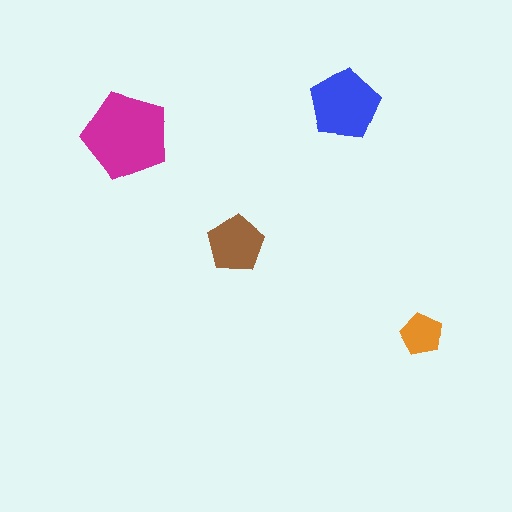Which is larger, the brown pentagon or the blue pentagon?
The blue one.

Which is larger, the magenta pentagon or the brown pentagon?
The magenta one.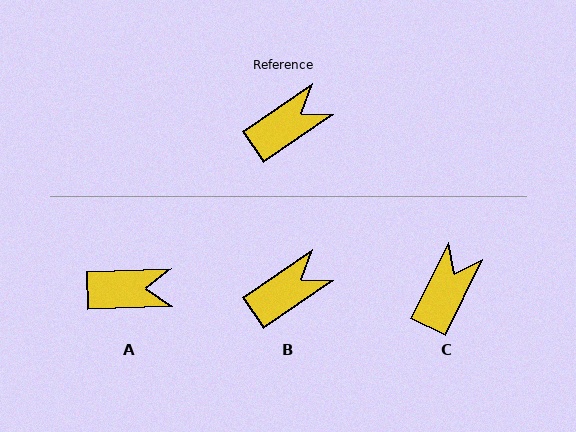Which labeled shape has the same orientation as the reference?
B.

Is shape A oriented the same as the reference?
No, it is off by about 33 degrees.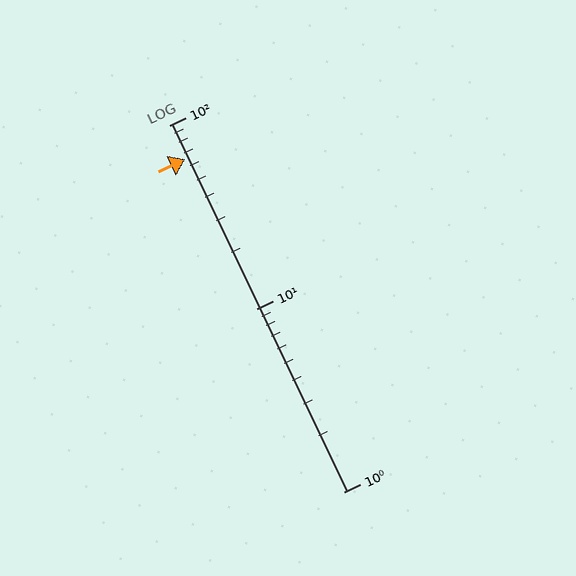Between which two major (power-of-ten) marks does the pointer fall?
The pointer is between 10 and 100.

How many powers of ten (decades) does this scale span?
The scale spans 2 decades, from 1 to 100.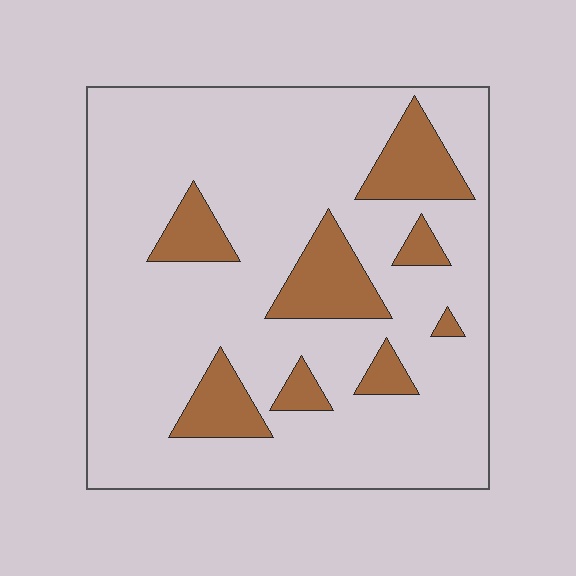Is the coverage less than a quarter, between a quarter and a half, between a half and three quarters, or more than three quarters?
Less than a quarter.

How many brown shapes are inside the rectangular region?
8.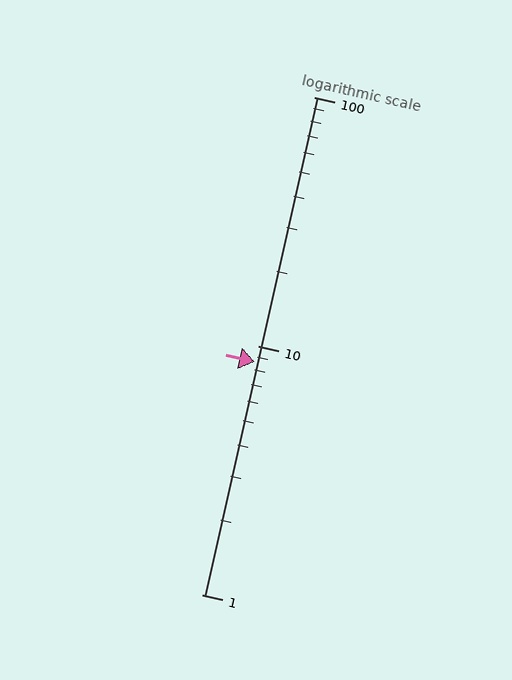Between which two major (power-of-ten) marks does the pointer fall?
The pointer is between 1 and 10.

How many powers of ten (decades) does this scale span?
The scale spans 2 decades, from 1 to 100.